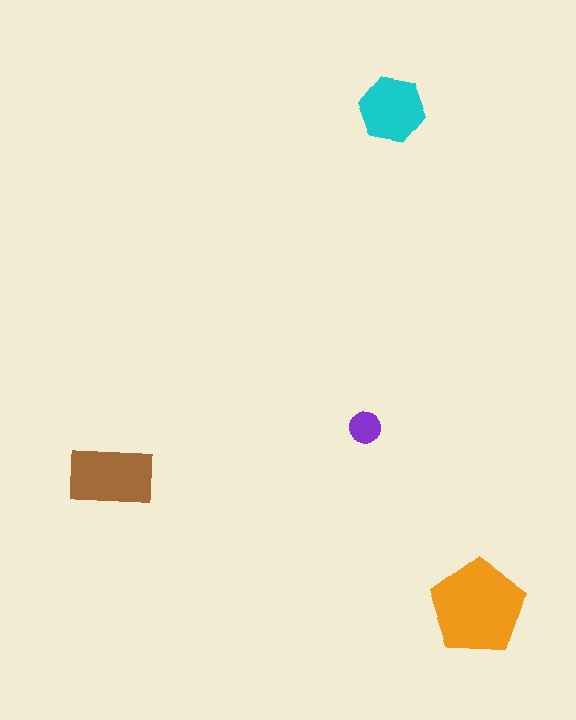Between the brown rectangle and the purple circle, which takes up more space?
The brown rectangle.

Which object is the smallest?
The purple circle.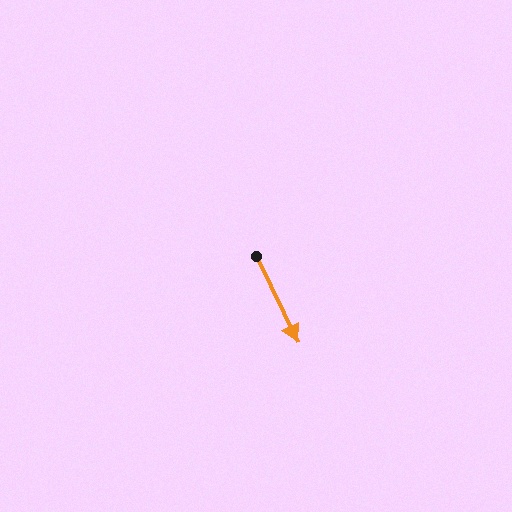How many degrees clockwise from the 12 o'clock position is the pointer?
Approximately 154 degrees.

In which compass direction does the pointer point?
Southeast.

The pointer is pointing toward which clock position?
Roughly 5 o'clock.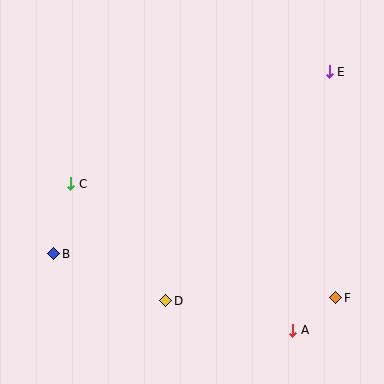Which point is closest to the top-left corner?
Point C is closest to the top-left corner.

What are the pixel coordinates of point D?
Point D is at (166, 301).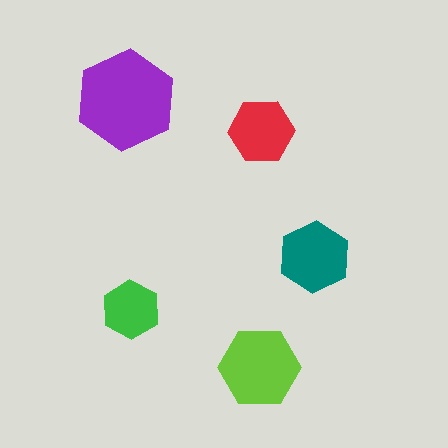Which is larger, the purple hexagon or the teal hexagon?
The purple one.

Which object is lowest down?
The lime hexagon is bottommost.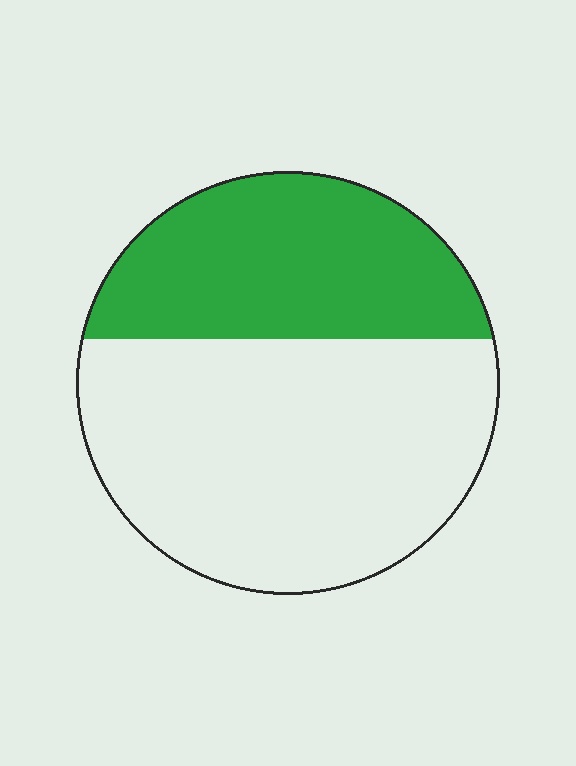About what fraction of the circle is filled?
About three eighths (3/8).